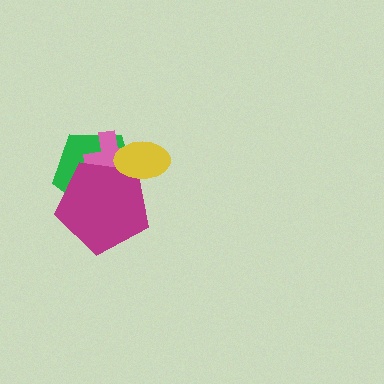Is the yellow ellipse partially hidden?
No, no other shape covers it.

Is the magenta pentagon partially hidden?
Yes, it is partially covered by another shape.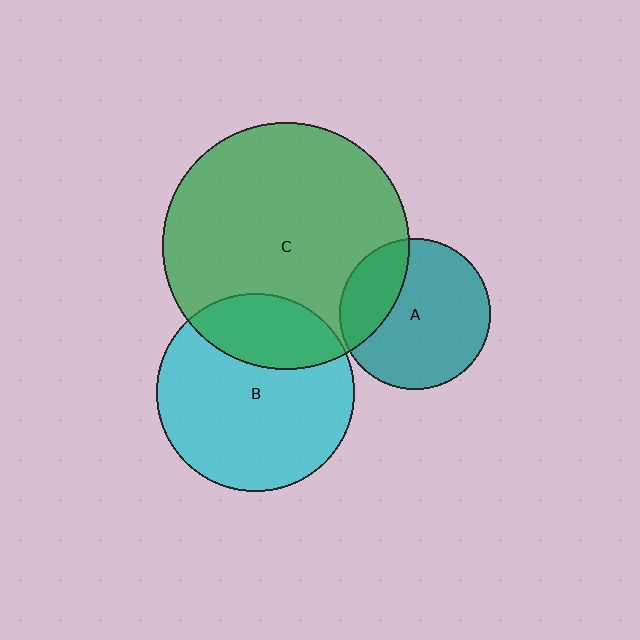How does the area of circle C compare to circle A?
Approximately 2.7 times.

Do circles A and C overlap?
Yes.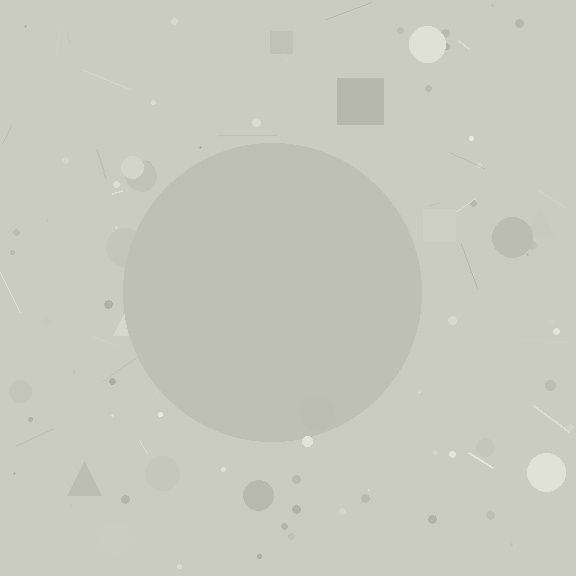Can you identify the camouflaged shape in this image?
The camouflaged shape is a circle.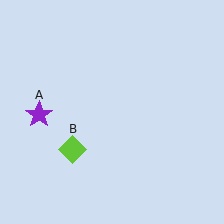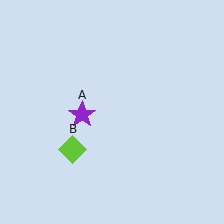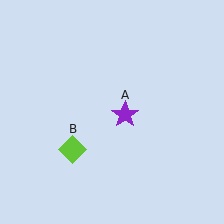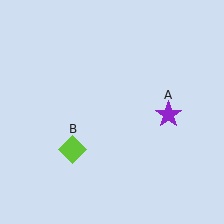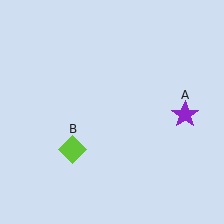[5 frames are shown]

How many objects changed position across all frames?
1 object changed position: purple star (object A).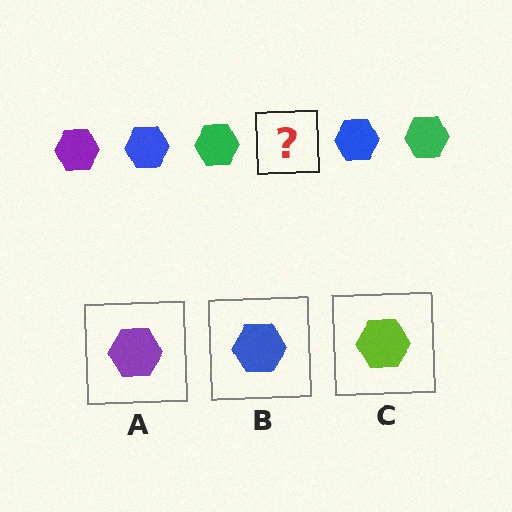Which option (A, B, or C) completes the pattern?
A.